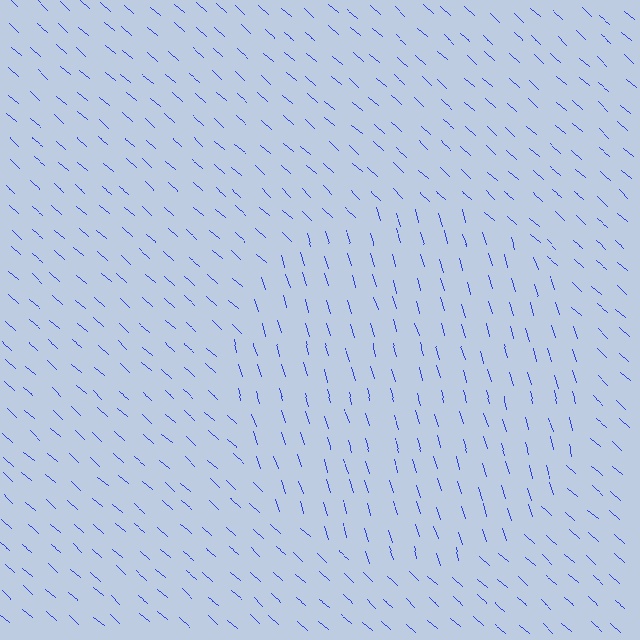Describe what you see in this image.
The image is filled with small blue line segments. A circle region in the image has lines oriented differently from the surrounding lines, creating a visible texture boundary.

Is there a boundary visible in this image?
Yes, there is a texture boundary formed by a change in line orientation.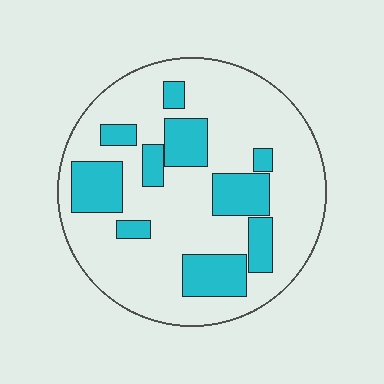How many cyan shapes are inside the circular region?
10.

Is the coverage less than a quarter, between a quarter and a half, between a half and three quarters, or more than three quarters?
Between a quarter and a half.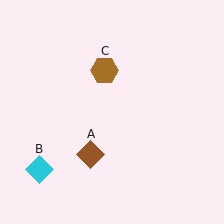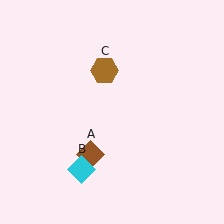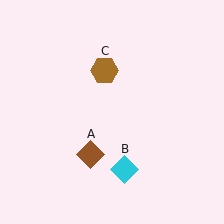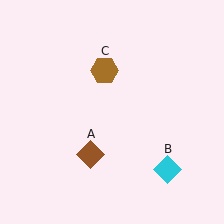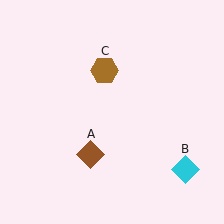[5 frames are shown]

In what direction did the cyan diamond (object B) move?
The cyan diamond (object B) moved right.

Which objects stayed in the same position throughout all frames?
Brown diamond (object A) and brown hexagon (object C) remained stationary.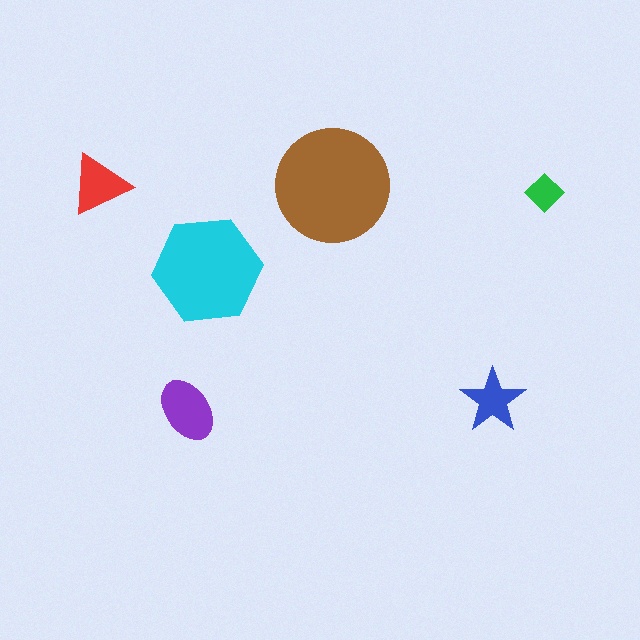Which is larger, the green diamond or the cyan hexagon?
The cyan hexagon.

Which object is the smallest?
The green diamond.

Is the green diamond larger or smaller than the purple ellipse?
Smaller.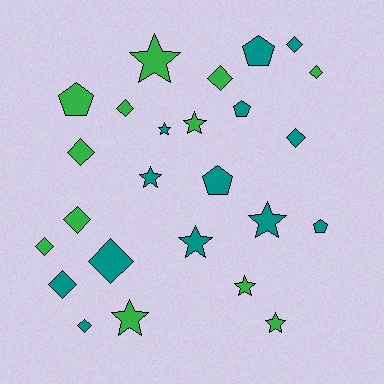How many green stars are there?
There are 5 green stars.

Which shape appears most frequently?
Diamond, with 11 objects.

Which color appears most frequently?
Teal, with 13 objects.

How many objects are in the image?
There are 25 objects.